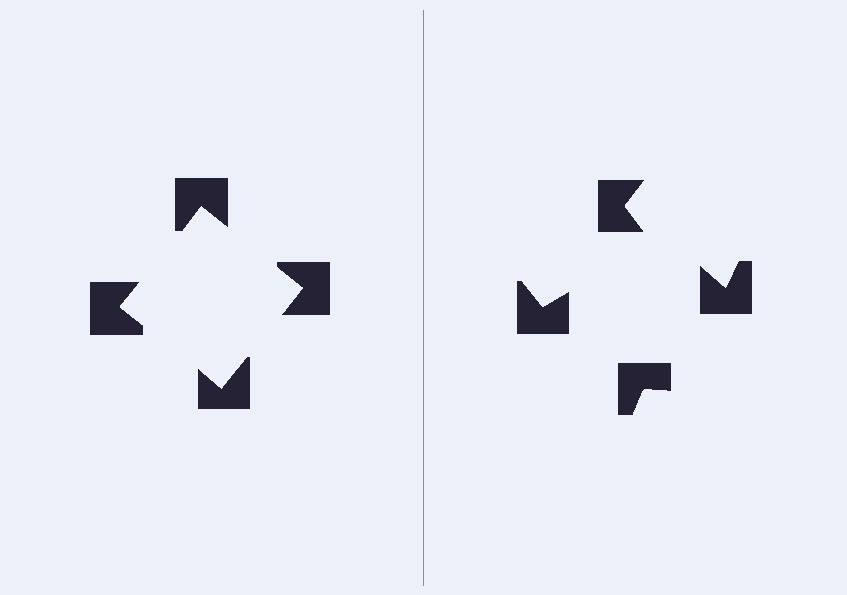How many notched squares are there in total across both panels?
8 — 4 on each side.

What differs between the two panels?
The notched squares are positioned identically on both sides; only the wedge orientations differ. On the left they align to a square; on the right they are misaligned.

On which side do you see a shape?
An illusory square appears on the left side. On the right side the wedge cuts are rotated, so no coherent shape forms.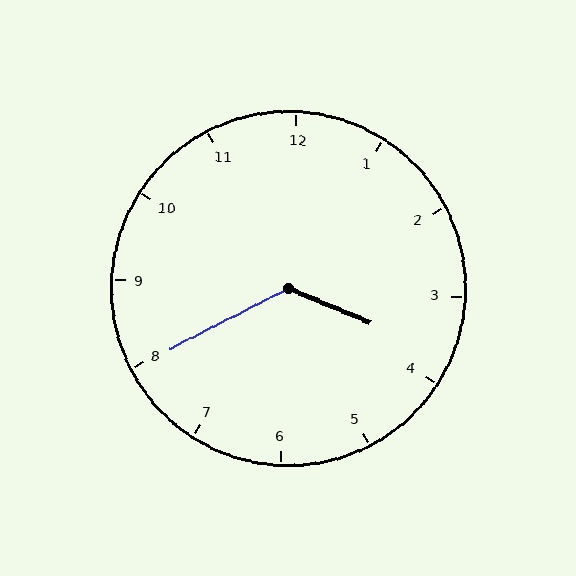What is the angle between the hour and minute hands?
Approximately 130 degrees.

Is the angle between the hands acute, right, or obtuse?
It is obtuse.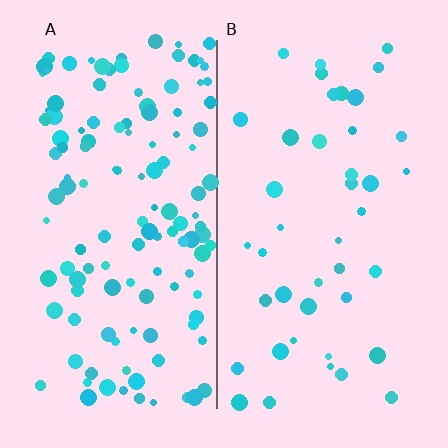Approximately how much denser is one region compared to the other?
Approximately 3.0× — region A over region B.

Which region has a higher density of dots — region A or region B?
A (the left).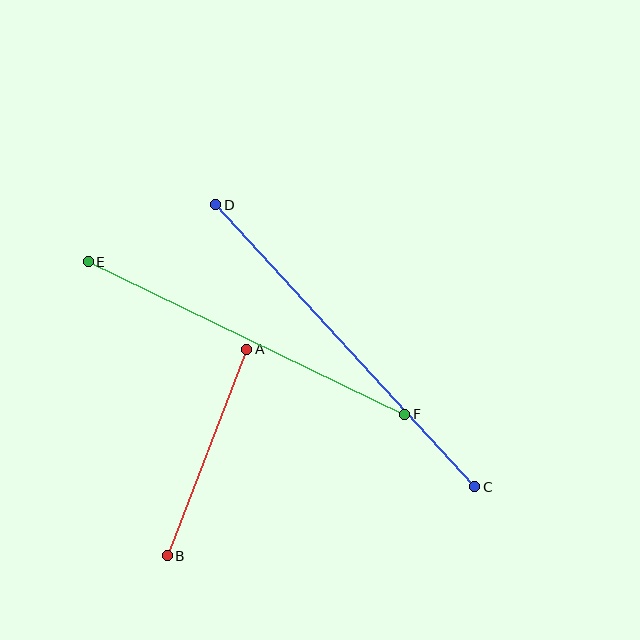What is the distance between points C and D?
The distance is approximately 383 pixels.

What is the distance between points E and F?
The distance is approximately 351 pixels.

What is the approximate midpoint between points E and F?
The midpoint is at approximately (246, 338) pixels.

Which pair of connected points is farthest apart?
Points C and D are farthest apart.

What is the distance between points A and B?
The distance is approximately 221 pixels.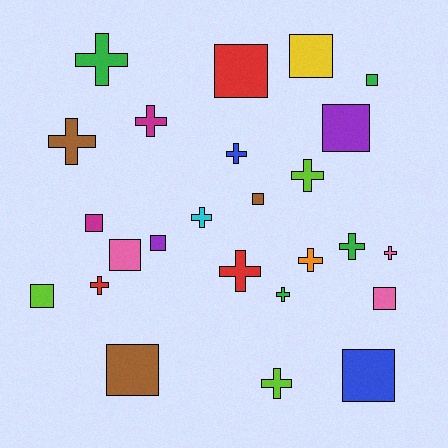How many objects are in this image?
There are 25 objects.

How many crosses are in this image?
There are 13 crosses.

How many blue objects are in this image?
There are 2 blue objects.